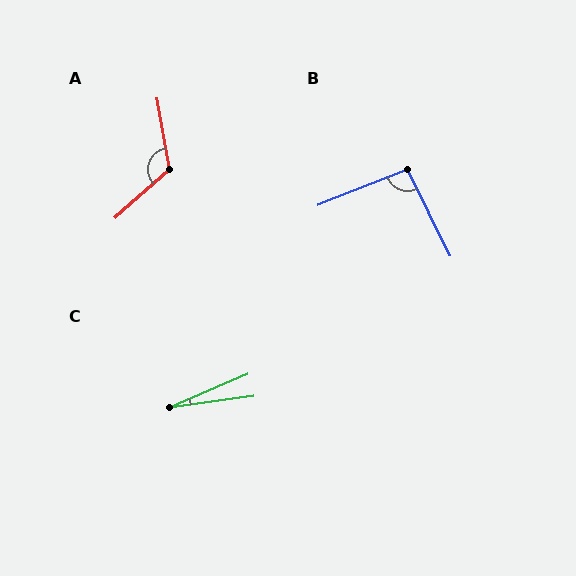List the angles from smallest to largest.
C (16°), B (94°), A (122°).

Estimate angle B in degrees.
Approximately 94 degrees.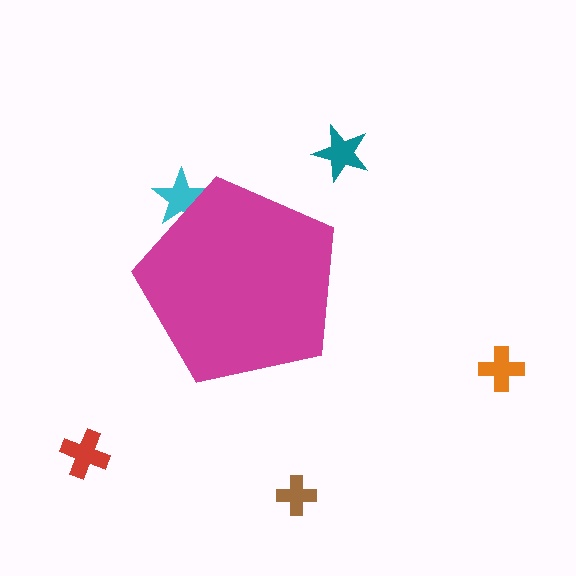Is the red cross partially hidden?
No, the red cross is fully visible.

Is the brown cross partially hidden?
No, the brown cross is fully visible.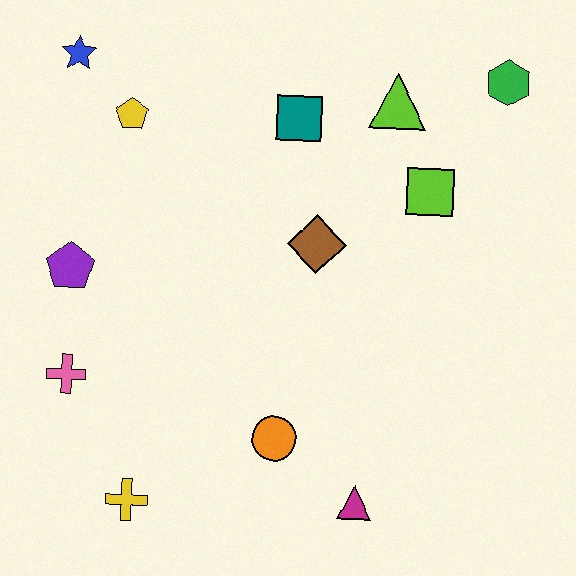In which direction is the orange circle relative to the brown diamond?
The orange circle is below the brown diamond.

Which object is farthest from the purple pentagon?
The green hexagon is farthest from the purple pentagon.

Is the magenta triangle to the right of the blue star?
Yes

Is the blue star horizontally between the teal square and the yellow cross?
No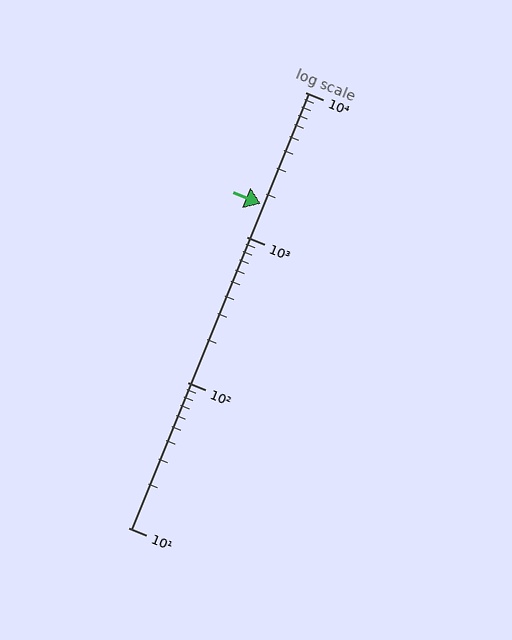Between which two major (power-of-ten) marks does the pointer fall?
The pointer is between 1000 and 10000.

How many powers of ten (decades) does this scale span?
The scale spans 3 decades, from 10 to 10000.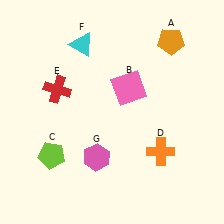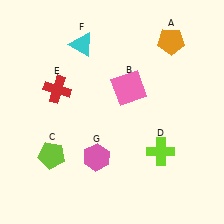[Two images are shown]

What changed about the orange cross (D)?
In Image 1, D is orange. In Image 2, it changed to lime.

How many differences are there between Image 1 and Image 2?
There is 1 difference between the two images.